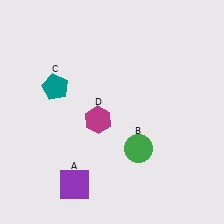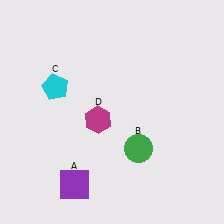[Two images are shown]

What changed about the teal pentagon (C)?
In Image 1, C is teal. In Image 2, it changed to cyan.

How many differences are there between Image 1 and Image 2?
There is 1 difference between the two images.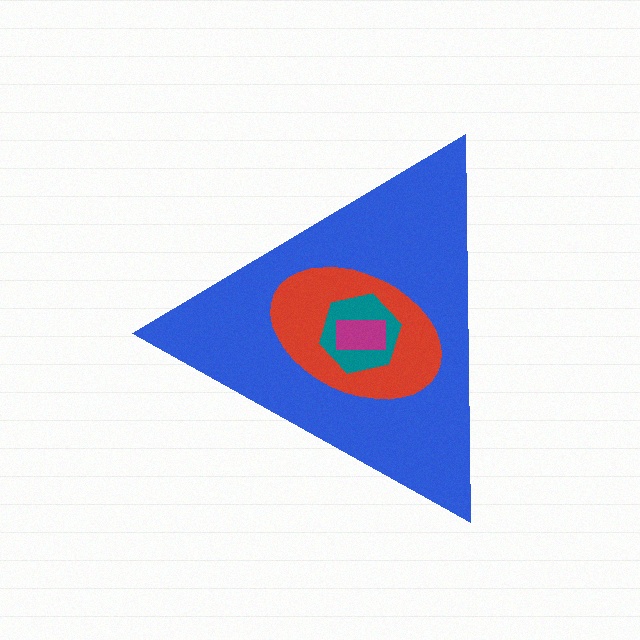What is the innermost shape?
The magenta rectangle.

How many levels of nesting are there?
4.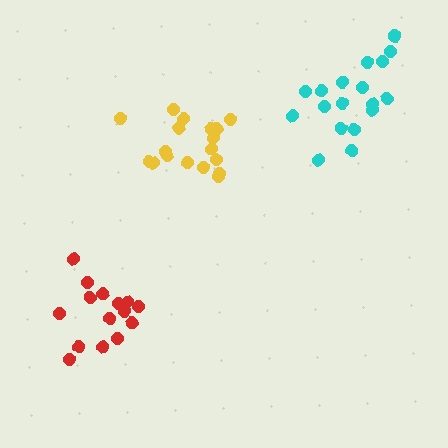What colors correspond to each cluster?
The clusters are colored: yellow, cyan, red.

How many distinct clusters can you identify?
There are 3 distinct clusters.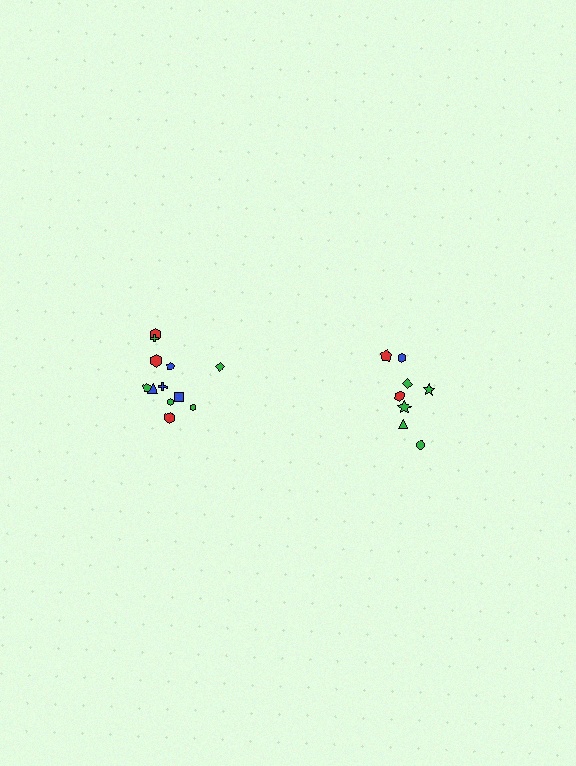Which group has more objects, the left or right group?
The left group.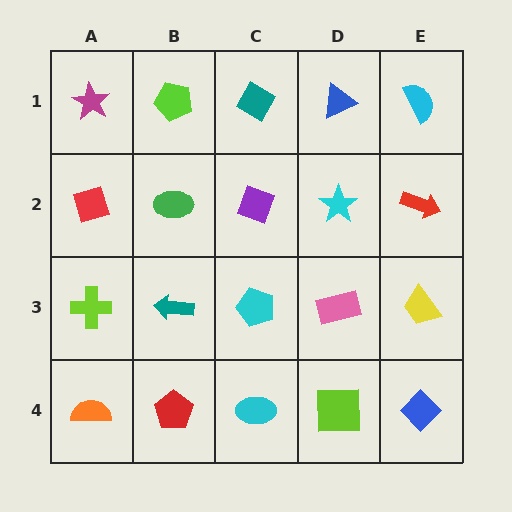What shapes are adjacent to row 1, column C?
A purple diamond (row 2, column C), a lime pentagon (row 1, column B), a blue triangle (row 1, column D).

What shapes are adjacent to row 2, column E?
A cyan semicircle (row 1, column E), a yellow trapezoid (row 3, column E), a cyan star (row 2, column D).